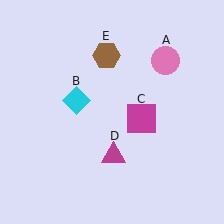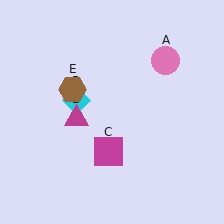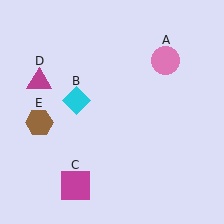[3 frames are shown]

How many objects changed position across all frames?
3 objects changed position: magenta square (object C), magenta triangle (object D), brown hexagon (object E).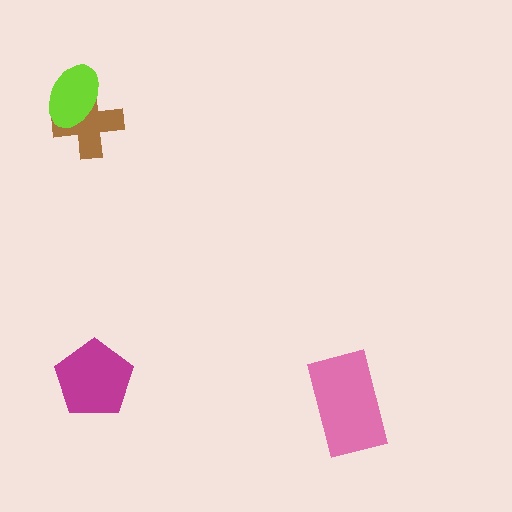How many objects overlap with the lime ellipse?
1 object overlaps with the lime ellipse.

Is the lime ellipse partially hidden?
No, no other shape covers it.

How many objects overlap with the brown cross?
1 object overlaps with the brown cross.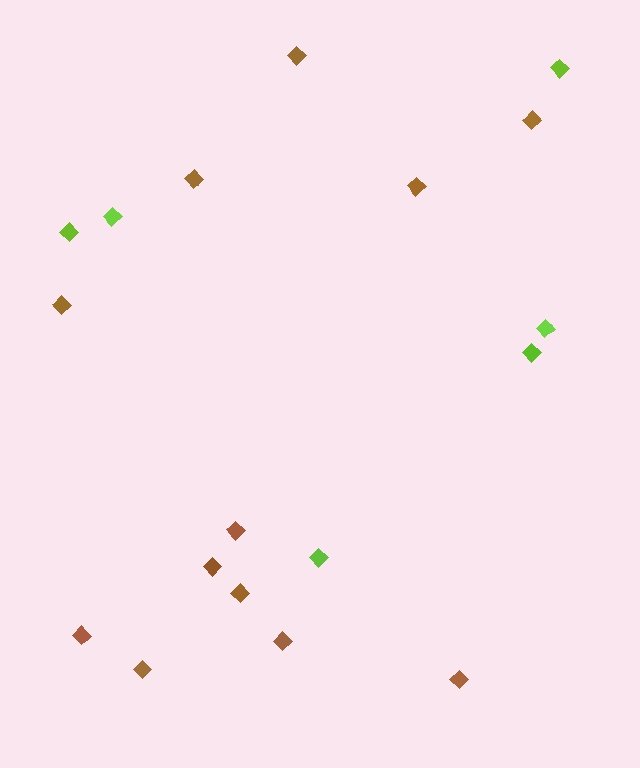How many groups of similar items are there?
There are 2 groups: one group of brown diamonds (12) and one group of lime diamonds (6).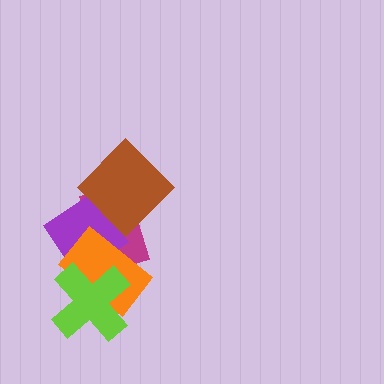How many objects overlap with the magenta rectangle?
3 objects overlap with the magenta rectangle.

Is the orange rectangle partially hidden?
Yes, it is partially covered by another shape.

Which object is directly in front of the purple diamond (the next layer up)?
The orange rectangle is directly in front of the purple diamond.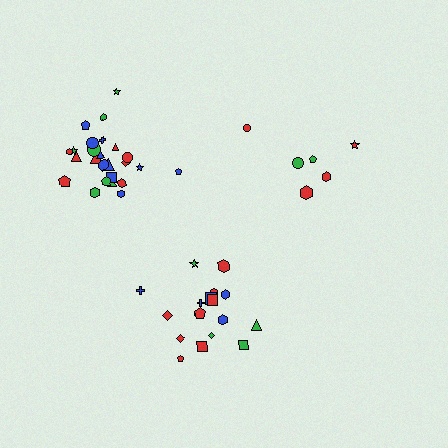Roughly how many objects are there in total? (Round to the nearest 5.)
Roughly 50 objects in total.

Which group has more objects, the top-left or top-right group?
The top-left group.